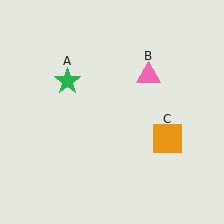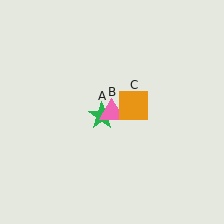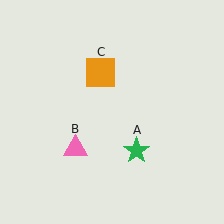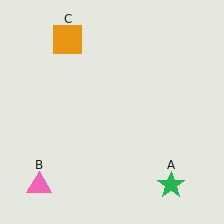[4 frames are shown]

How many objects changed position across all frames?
3 objects changed position: green star (object A), pink triangle (object B), orange square (object C).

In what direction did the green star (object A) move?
The green star (object A) moved down and to the right.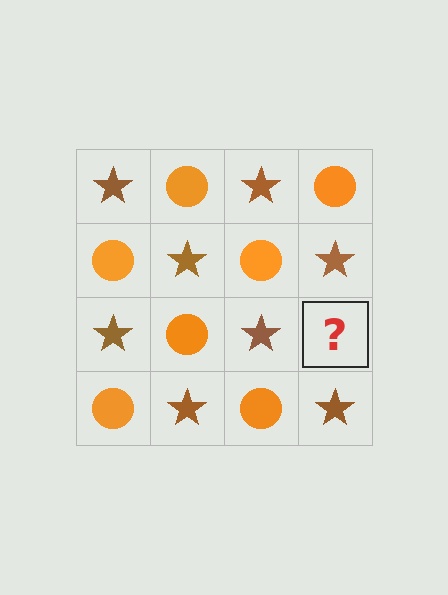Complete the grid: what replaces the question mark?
The question mark should be replaced with an orange circle.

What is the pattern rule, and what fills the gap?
The rule is that it alternates brown star and orange circle in a checkerboard pattern. The gap should be filled with an orange circle.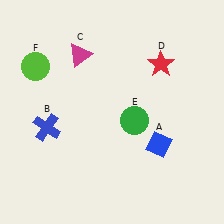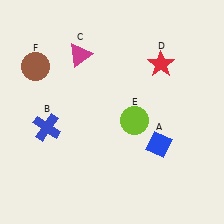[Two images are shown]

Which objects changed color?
E changed from green to lime. F changed from lime to brown.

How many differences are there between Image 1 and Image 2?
There are 2 differences between the two images.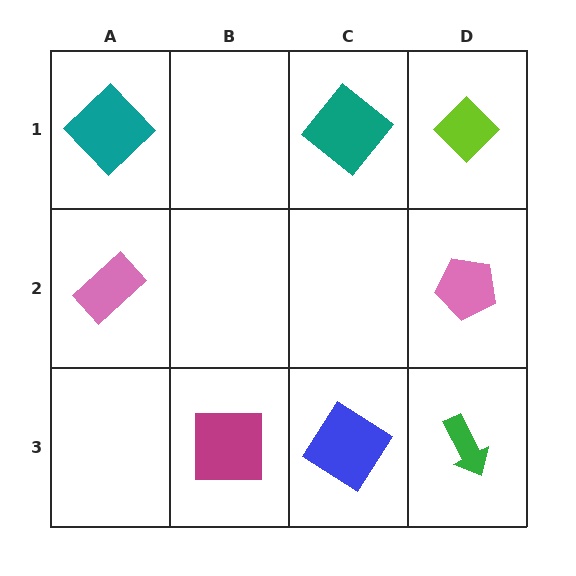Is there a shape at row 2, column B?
No, that cell is empty.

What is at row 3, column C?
A blue diamond.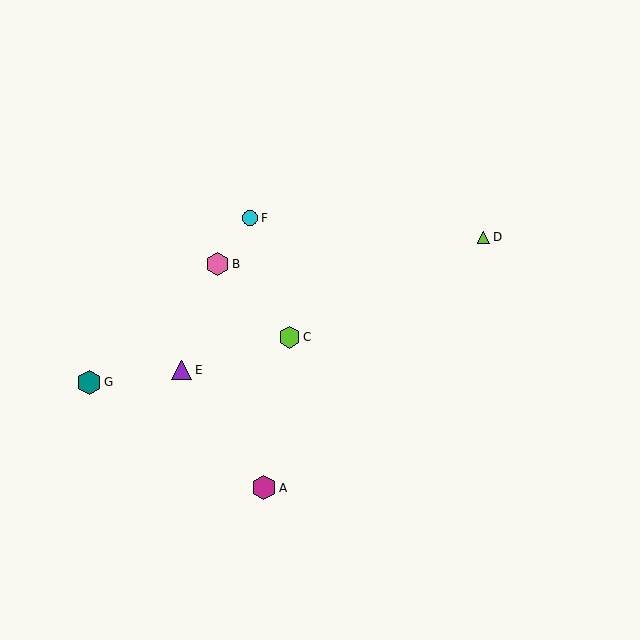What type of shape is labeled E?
Shape E is a purple triangle.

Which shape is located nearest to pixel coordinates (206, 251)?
The pink hexagon (labeled B) at (218, 264) is nearest to that location.